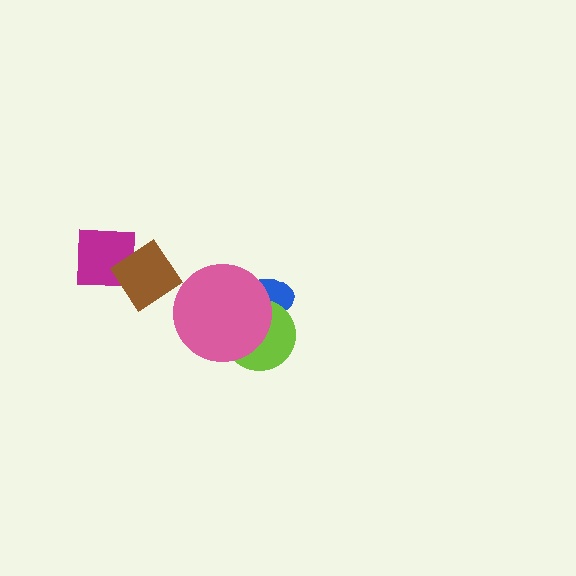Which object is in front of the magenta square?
The brown diamond is in front of the magenta square.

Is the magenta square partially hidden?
Yes, it is partially covered by another shape.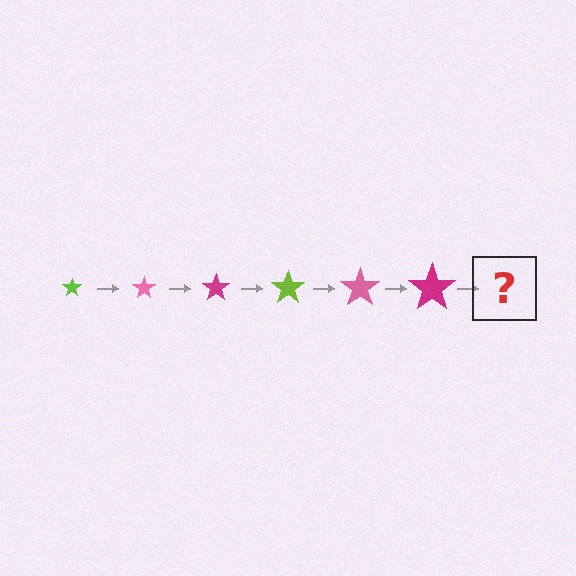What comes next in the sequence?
The next element should be a lime star, larger than the previous one.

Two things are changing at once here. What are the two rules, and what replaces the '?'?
The two rules are that the star grows larger each step and the color cycles through lime, pink, and magenta. The '?' should be a lime star, larger than the previous one.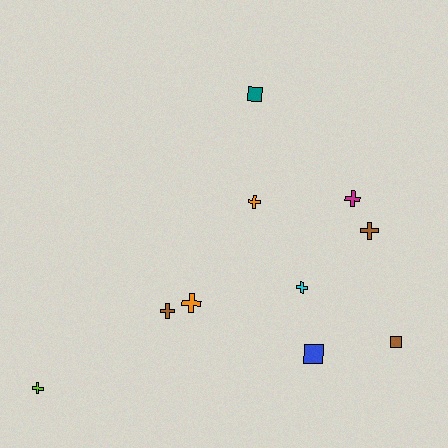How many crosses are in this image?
There are 7 crosses.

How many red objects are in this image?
There are no red objects.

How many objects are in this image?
There are 10 objects.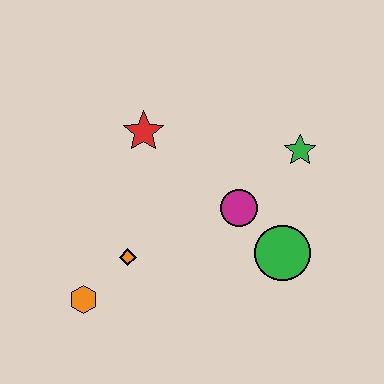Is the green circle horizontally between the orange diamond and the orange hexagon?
No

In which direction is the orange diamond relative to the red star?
The orange diamond is below the red star.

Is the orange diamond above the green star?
No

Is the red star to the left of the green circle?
Yes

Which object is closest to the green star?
The magenta circle is closest to the green star.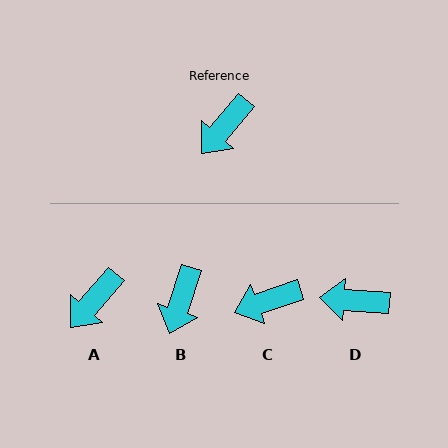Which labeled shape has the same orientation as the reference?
A.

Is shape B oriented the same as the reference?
No, it is off by about 22 degrees.